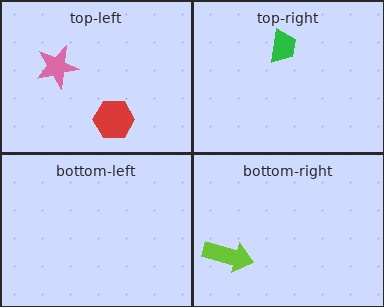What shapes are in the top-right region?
The green trapezoid.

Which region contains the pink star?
The top-left region.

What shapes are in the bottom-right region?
The lime arrow.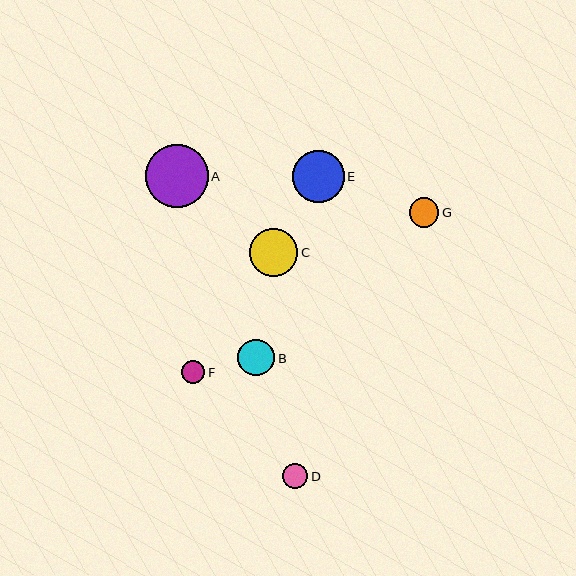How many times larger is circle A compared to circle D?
Circle A is approximately 2.5 times the size of circle D.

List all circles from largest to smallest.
From largest to smallest: A, E, C, B, G, D, F.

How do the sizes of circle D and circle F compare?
Circle D and circle F are approximately the same size.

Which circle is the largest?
Circle A is the largest with a size of approximately 63 pixels.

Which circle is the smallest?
Circle F is the smallest with a size of approximately 23 pixels.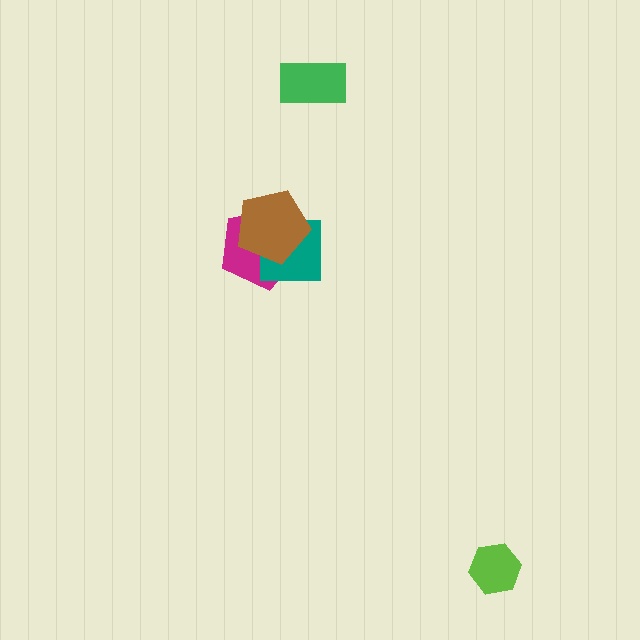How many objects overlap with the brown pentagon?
2 objects overlap with the brown pentagon.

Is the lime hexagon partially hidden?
No, no other shape covers it.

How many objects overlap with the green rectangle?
0 objects overlap with the green rectangle.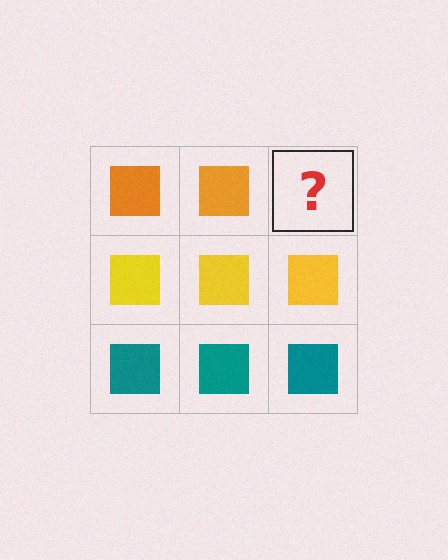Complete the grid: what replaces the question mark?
The question mark should be replaced with an orange square.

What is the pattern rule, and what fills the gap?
The rule is that each row has a consistent color. The gap should be filled with an orange square.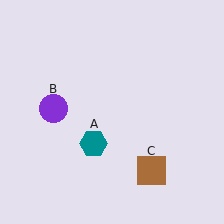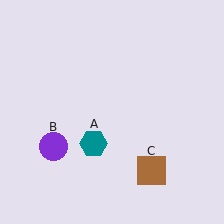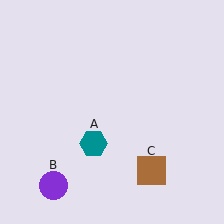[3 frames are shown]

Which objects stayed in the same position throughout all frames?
Teal hexagon (object A) and brown square (object C) remained stationary.